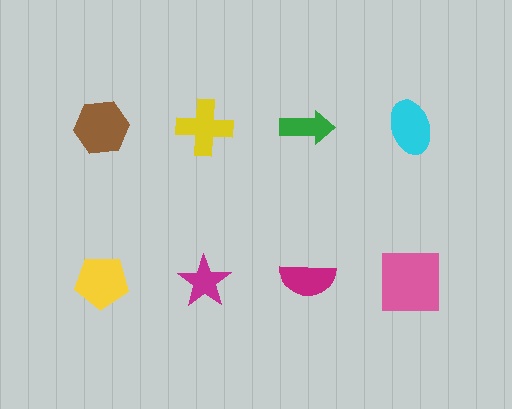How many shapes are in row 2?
4 shapes.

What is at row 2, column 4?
A pink square.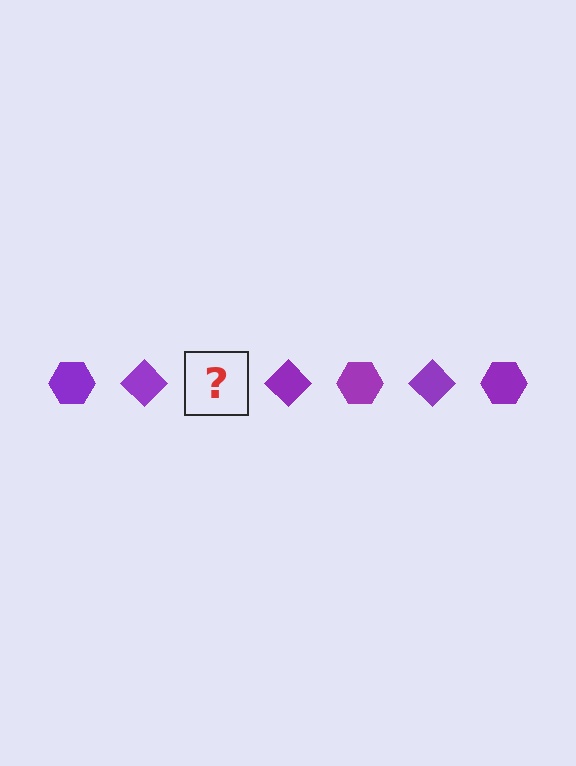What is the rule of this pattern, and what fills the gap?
The rule is that the pattern cycles through hexagon, diamond shapes in purple. The gap should be filled with a purple hexagon.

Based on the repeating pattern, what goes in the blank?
The blank should be a purple hexagon.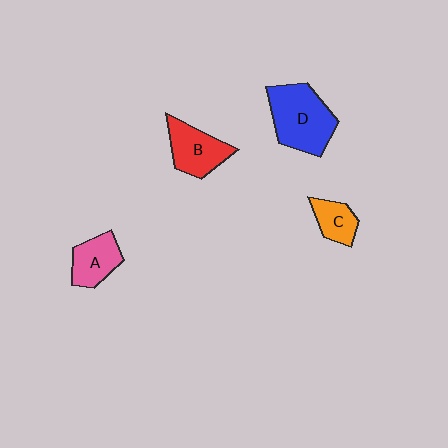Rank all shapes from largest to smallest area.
From largest to smallest: D (blue), B (red), A (pink), C (orange).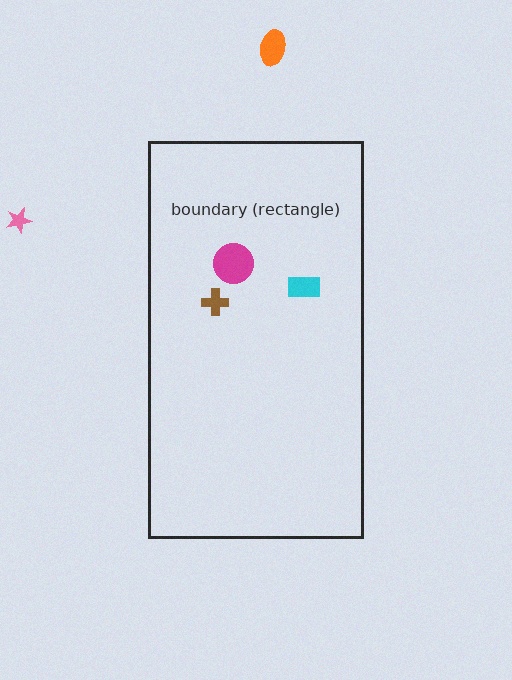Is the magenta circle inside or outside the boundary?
Inside.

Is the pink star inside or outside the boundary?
Outside.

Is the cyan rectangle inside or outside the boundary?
Inside.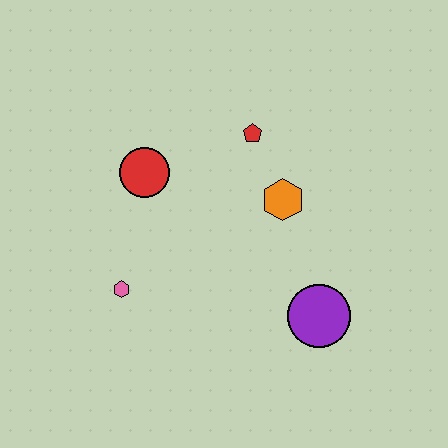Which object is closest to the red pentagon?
The orange hexagon is closest to the red pentagon.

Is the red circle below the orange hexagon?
No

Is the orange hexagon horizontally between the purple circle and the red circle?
Yes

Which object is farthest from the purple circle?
The red circle is farthest from the purple circle.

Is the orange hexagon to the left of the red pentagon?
No